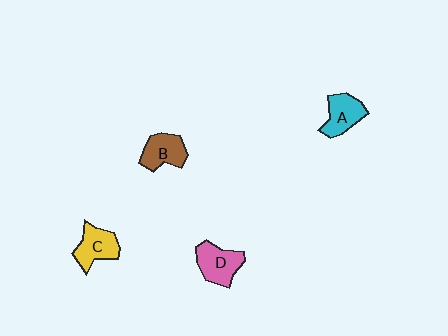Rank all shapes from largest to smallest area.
From largest to smallest: D (pink), C (yellow), A (cyan), B (brown).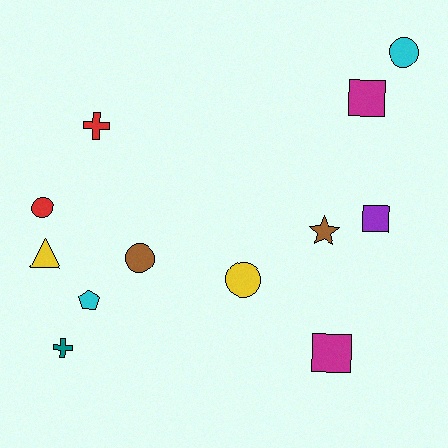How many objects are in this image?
There are 12 objects.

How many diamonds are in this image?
There are no diamonds.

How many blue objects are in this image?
There are no blue objects.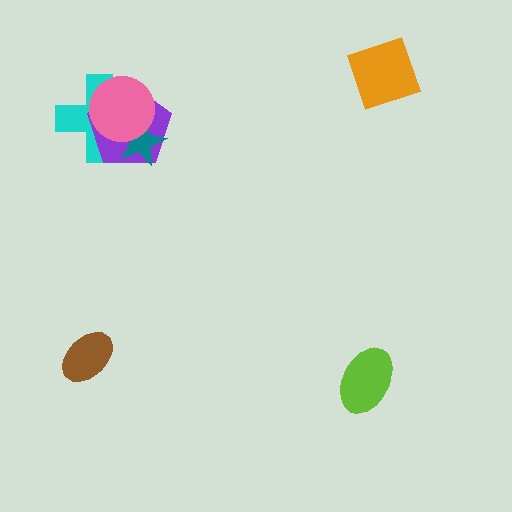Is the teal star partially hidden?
Yes, it is partially covered by another shape.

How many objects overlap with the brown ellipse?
0 objects overlap with the brown ellipse.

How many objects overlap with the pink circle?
3 objects overlap with the pink circle.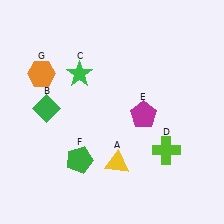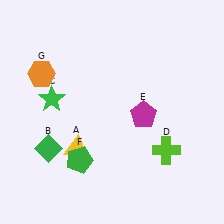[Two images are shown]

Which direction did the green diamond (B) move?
The green diamond (B) moved down.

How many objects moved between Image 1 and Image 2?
3 objects moved between the two images.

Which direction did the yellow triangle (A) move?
The yellow triangle (A) moved left.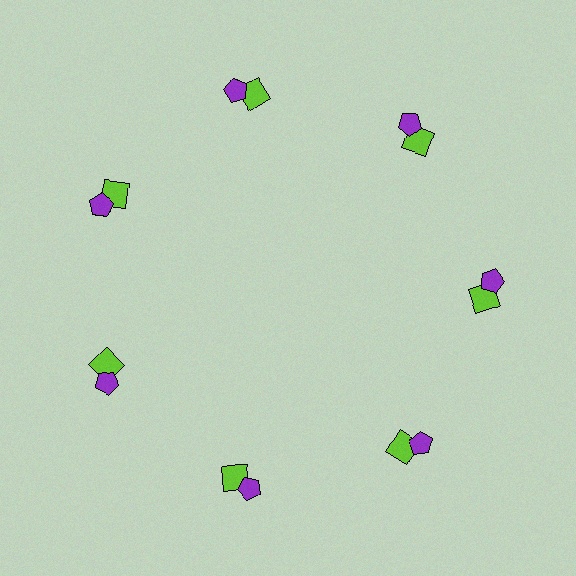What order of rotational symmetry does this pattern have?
This pattern has 7-fold rotational symmetry.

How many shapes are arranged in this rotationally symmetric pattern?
There are 14 shapes, arranged in 7 groups of 2.